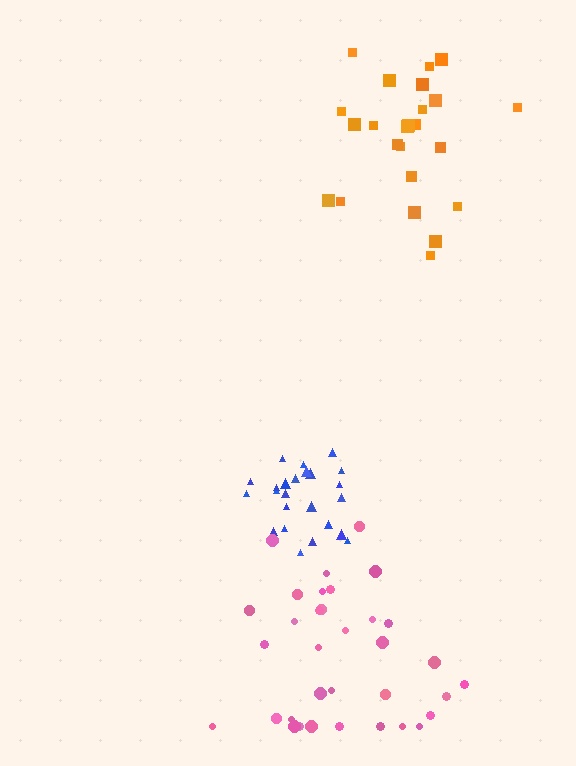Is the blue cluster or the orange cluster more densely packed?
Blue.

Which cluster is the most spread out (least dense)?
Pink.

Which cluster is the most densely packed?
Blue.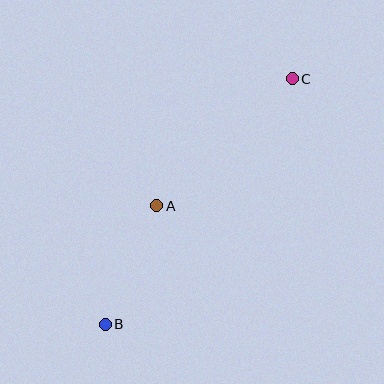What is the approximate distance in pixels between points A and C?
The distance between A and C is approximately 186 pixels.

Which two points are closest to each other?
Points A and B are closest to each other.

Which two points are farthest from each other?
Points B and C are farthest from each other.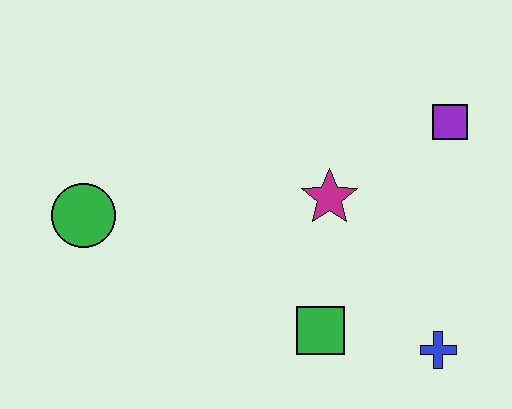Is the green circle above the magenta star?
No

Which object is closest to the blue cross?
The green square is closest to the blue cross.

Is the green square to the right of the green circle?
Yes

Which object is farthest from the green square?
The green circle is farthest from the green square.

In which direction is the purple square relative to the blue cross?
The purple square is above the blue cross.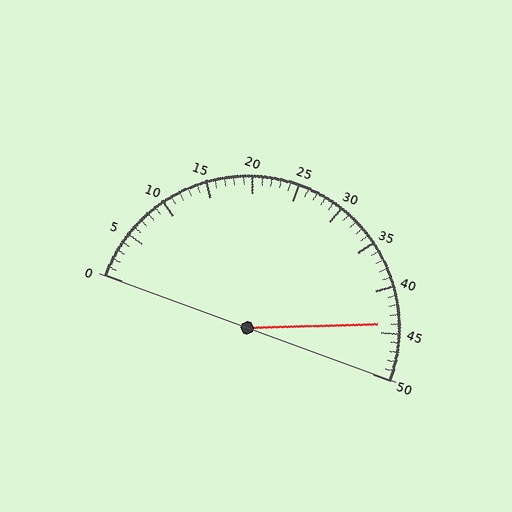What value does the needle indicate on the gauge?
The needle indicates approximately 44.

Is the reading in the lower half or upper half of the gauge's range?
The reading is in the upper half of the range (0 to 50).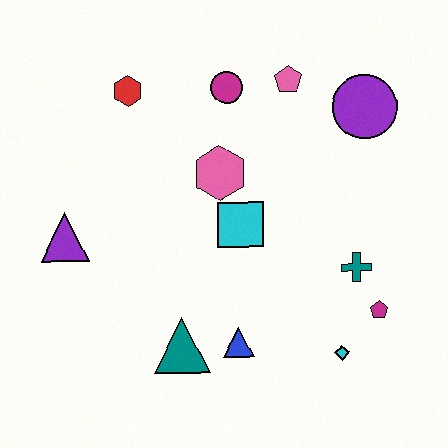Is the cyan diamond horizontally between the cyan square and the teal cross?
Yes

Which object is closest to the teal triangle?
The blue triangle is closest to the teal triangle.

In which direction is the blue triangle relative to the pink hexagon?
The blue triangle is below the pink hexagon.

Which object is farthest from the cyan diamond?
The red hexagon is farthest from the cyan diamond.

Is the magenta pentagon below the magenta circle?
Yes